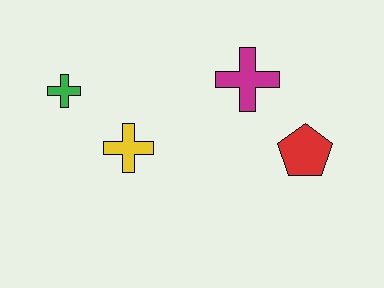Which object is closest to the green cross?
The yellow cross is closest to the green cross.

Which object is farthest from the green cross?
The red pentagon is farthest from the green cross.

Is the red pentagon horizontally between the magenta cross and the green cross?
No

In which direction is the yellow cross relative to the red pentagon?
The yellow cross is to the left of the red pentagon.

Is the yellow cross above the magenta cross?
No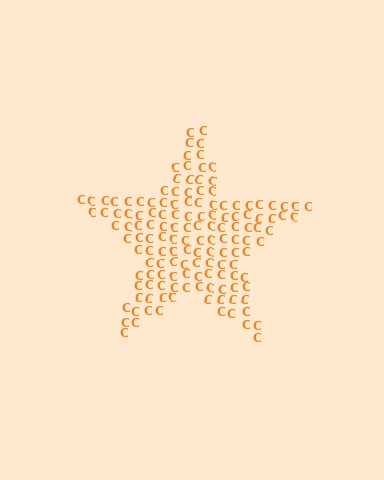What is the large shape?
The large shape is a star.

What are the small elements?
The small elements are letter C's.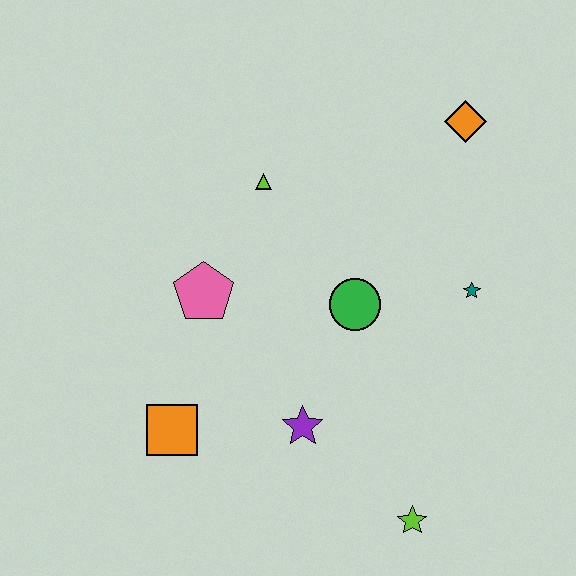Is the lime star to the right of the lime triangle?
Yes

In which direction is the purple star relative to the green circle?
The purple star is below the green circle.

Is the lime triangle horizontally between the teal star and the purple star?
No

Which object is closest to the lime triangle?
The pink pentagon is closest to the lime triangle.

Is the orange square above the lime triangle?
No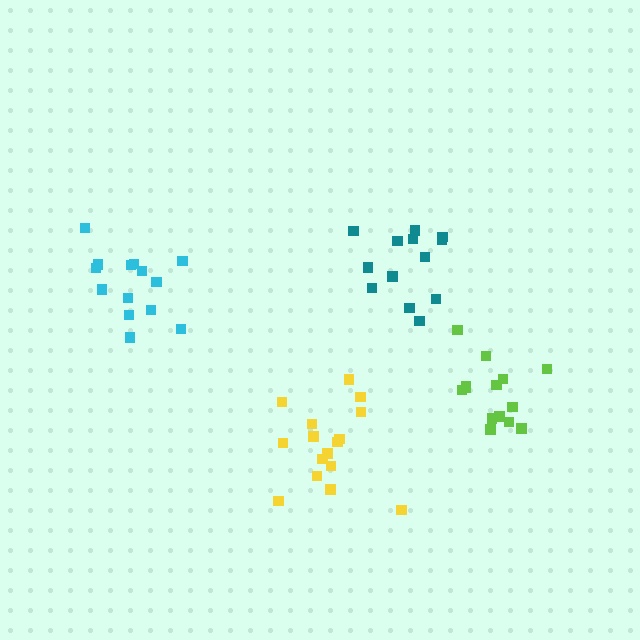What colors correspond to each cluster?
The clusters are colored: cyan, yellow, teal, lime.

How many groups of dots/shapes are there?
There are 4 groups.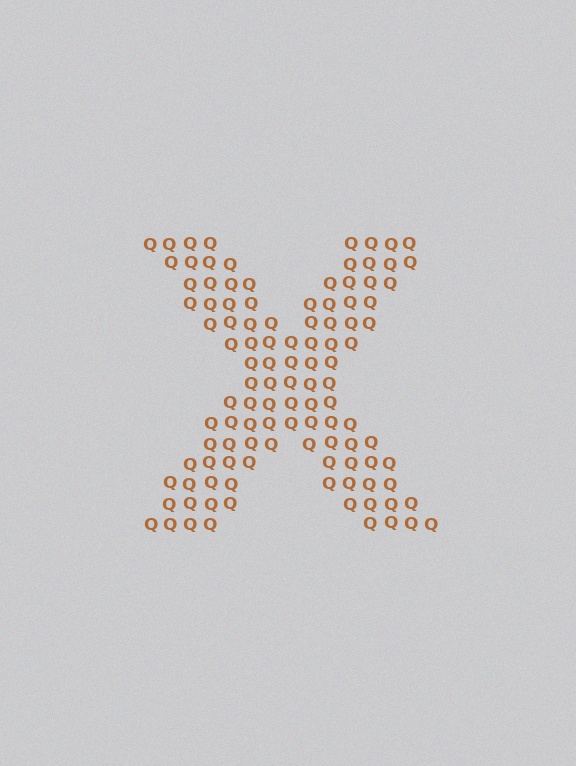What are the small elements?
The small elements are letter Q's.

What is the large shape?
The large shape is the letter X.